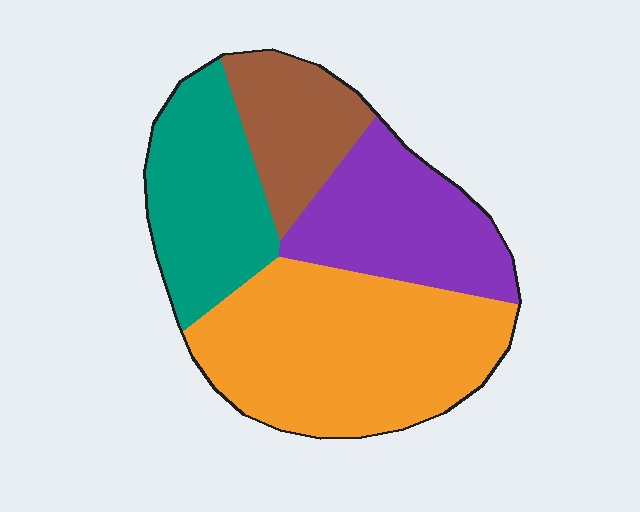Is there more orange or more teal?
Orange.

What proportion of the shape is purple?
Purple covers 23% of the shape.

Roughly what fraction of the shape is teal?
Teal takes up about one fifth (1/5) of the shape.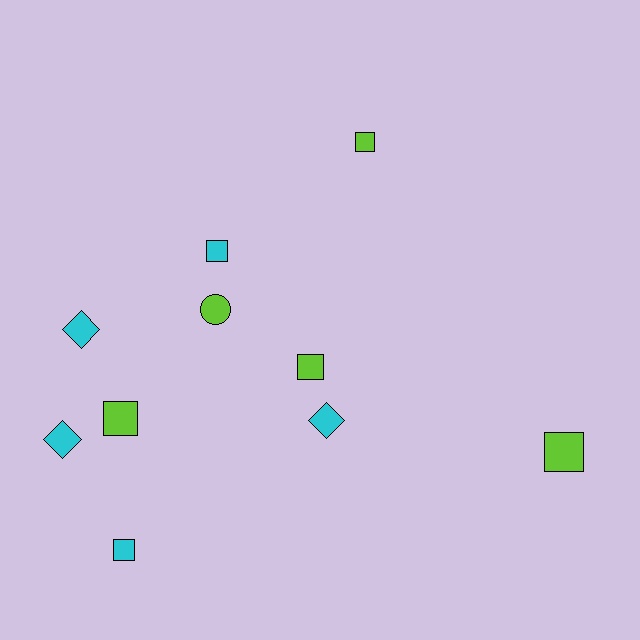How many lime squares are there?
There are 4 lime squares.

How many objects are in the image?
There are 10 objects.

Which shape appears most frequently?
Square, with 6 objects.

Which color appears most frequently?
Lime, with 5 objects.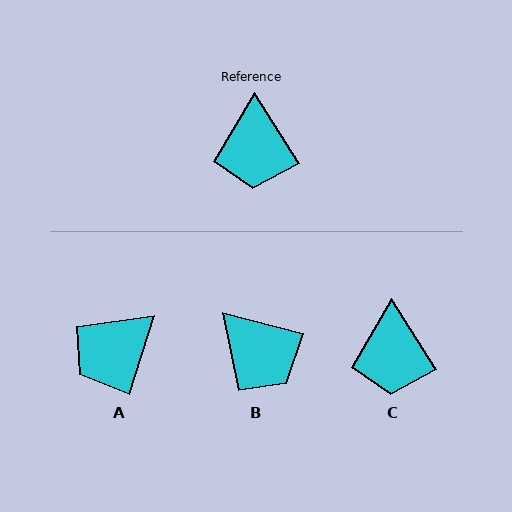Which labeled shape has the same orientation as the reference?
C.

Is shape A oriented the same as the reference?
No, it is off by about 51 degrees.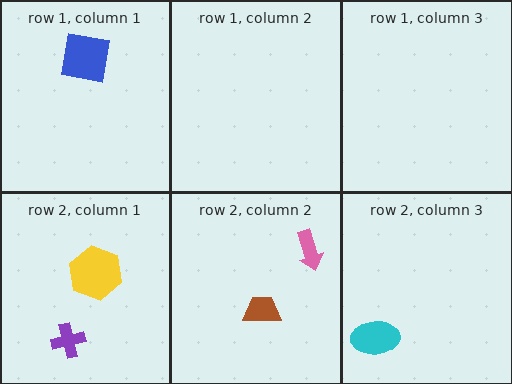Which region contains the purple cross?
The row 2, column 1 region.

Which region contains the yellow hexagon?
The row 2, column 1 region.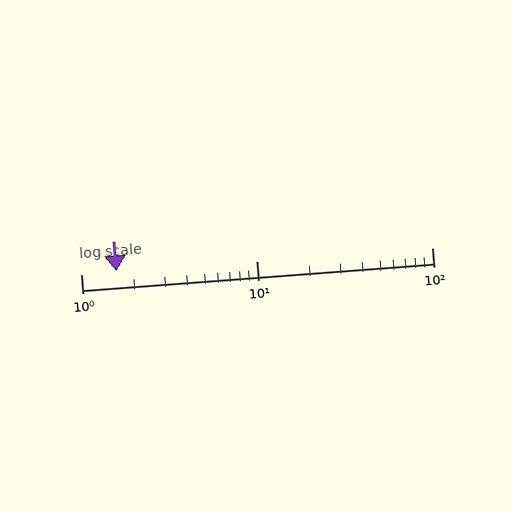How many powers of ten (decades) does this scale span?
The scale spans 2 decades, from 1 to 100.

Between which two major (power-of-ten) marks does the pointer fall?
The pointer is between 1 and 10.